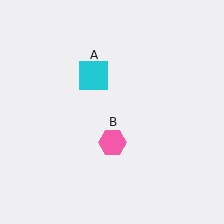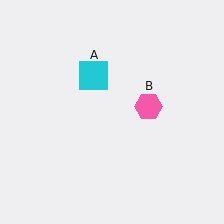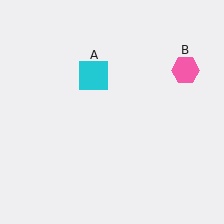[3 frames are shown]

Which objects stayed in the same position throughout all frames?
Cyan square (object A) remained stationary.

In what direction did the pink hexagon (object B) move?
The pink hexagon (object B) moved up and to the right.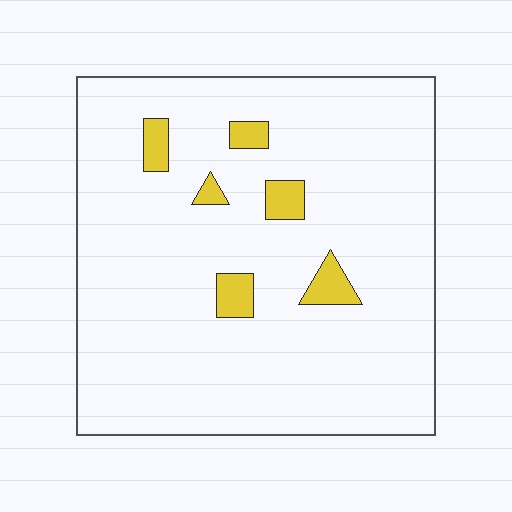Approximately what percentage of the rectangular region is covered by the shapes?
Approximately 5%.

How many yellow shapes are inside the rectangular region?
6.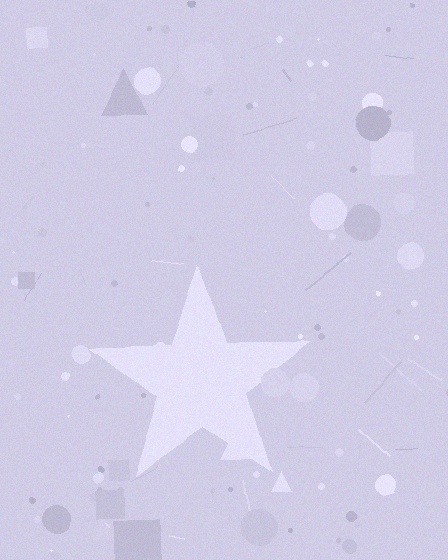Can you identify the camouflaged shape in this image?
The camouflaged shape is a star.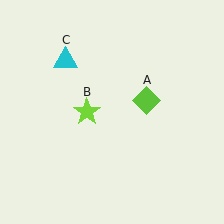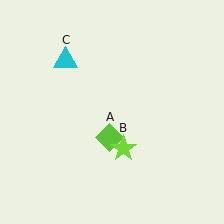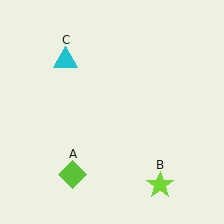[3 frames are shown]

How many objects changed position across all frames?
2 objects changed position: lime diamond (object A), lime star (object B).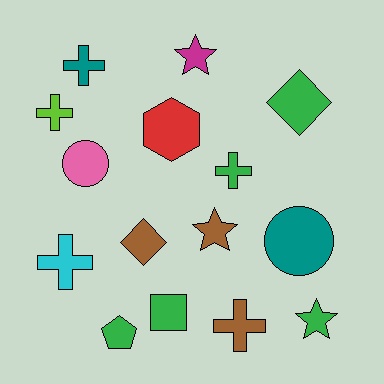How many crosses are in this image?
There are 5 crosses.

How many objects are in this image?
There are 15 objects.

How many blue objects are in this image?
There are no blue objects.